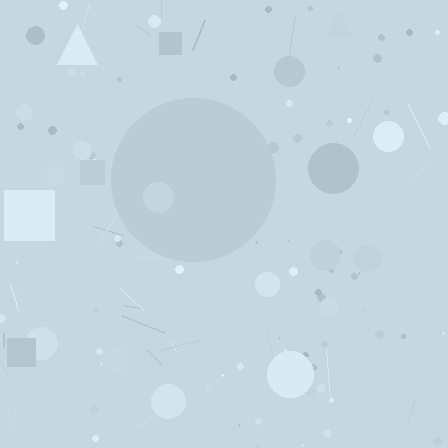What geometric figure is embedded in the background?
A circle is embedded in the background.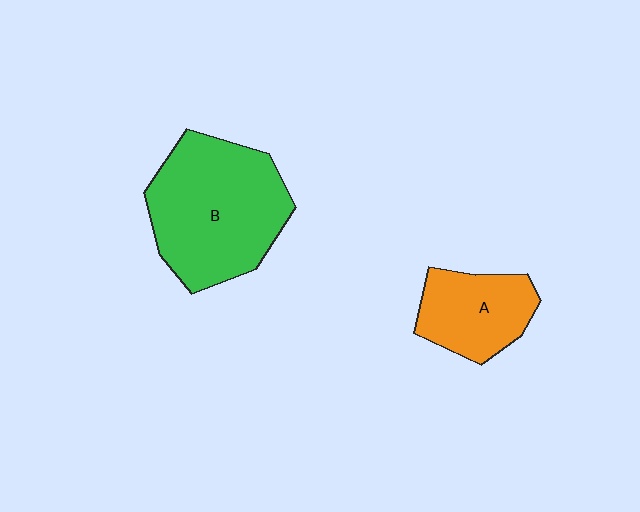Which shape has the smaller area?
Shape A (orange).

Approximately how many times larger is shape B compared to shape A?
Approximately 1.9 times.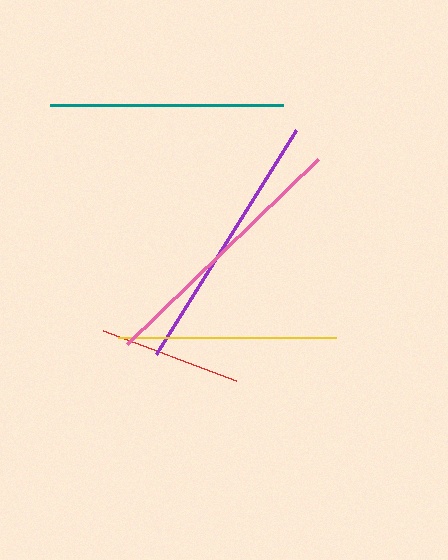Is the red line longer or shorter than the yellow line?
The yellow line is longer than the red line.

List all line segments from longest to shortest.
From longest to shortest: pink, purple, teal, yellow, red.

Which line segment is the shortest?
The red line is the shortest at approximately 142 pixels.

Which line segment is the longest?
The pink line is the longest at approximately 266 pixels.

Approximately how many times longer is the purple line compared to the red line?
The purple line is approximately 1.9 times the length of the red line.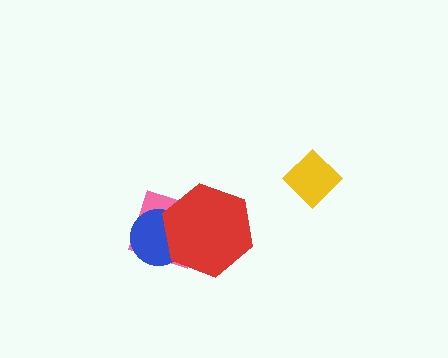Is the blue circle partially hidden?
Yes, it is partially covered by another shape.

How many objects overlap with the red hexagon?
2 objects overlap with the red hexagon.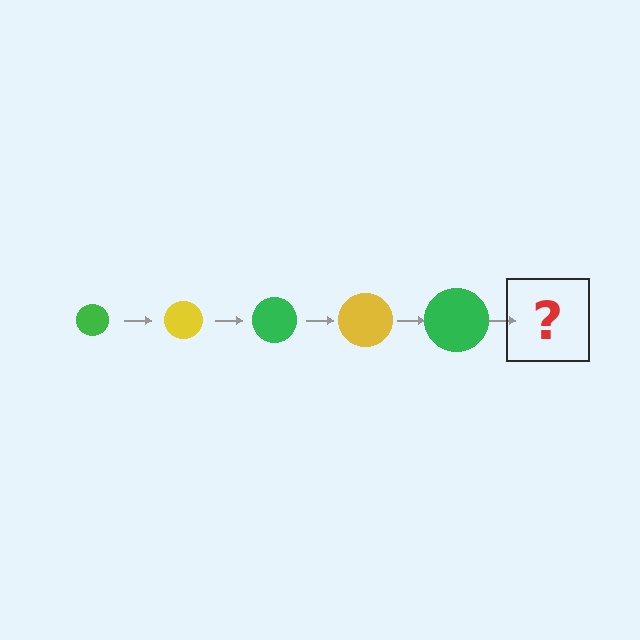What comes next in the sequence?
The next element should be a yellow circle, larger than the previous one.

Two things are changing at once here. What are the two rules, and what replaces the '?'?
The two rules are that the circle grows larger each step and the color cycles through green and yellow. The '?' should be a yellow circle, larger than the previous one.